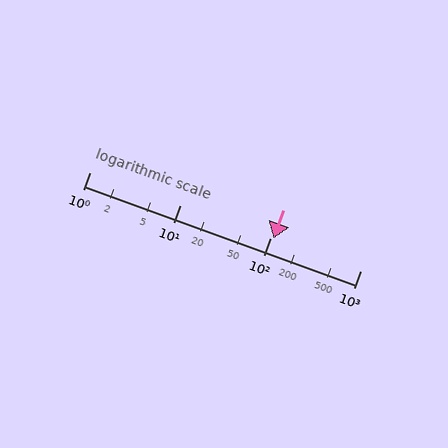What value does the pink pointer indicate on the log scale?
The pointer indicates approximately 110.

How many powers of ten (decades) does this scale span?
The scale spans 3 decades, from 1 to 1000.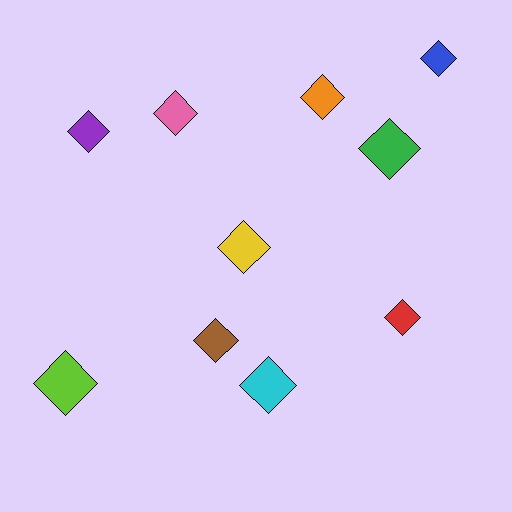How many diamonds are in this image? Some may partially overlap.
There are 10 diamonds.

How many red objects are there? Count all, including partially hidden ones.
There is 1 red object.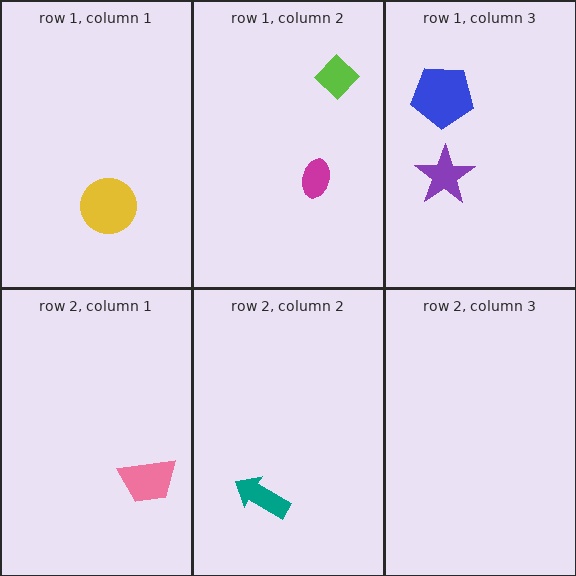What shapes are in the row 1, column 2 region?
The lime diamond, the magenta ellipse.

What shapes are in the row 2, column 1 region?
The pink trapezoid.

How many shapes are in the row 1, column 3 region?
2.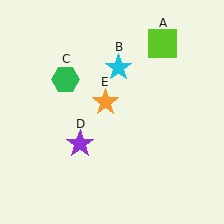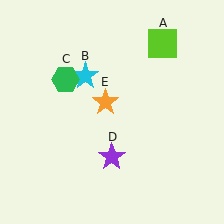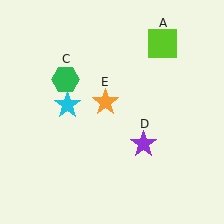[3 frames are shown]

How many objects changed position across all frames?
2 objects changed position: cyan star (object B), purple star (object D).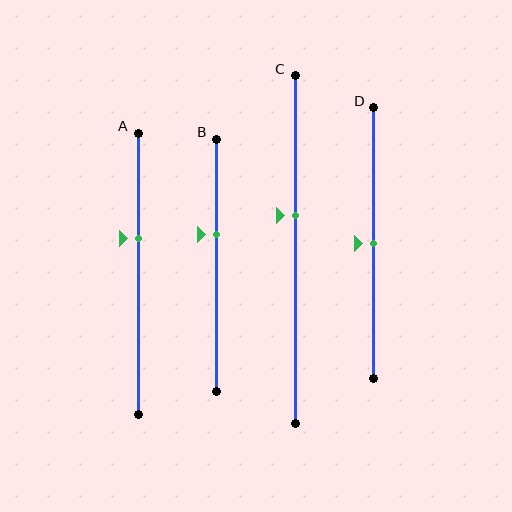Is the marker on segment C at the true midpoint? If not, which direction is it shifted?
No, the marker on segment C is shifted upward by about 10% of the segment length.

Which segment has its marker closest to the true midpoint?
Segment D has its marker closest to the true midpoint.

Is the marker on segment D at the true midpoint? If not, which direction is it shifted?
Yes, the marker on segment D is at the true midpoint.